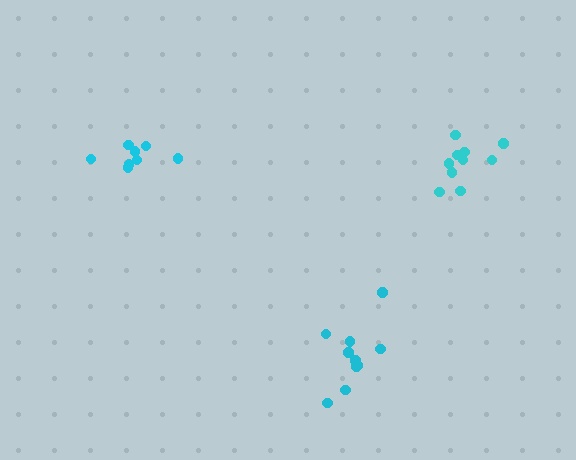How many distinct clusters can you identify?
There are 3 distinct clusters.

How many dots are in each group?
Group 1: 8 dots, Group 2: 10 dots, Group 3: 10 dots (28 total).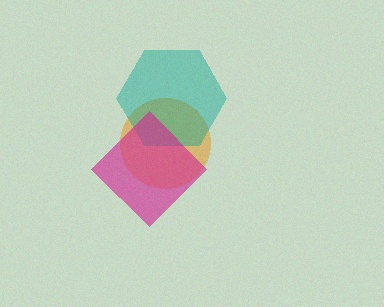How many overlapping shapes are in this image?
There are 3 overlapping shapes in the image.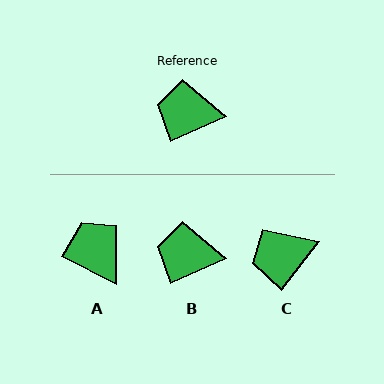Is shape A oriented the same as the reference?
No, it is off by about 51 degrees.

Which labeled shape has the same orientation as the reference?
B.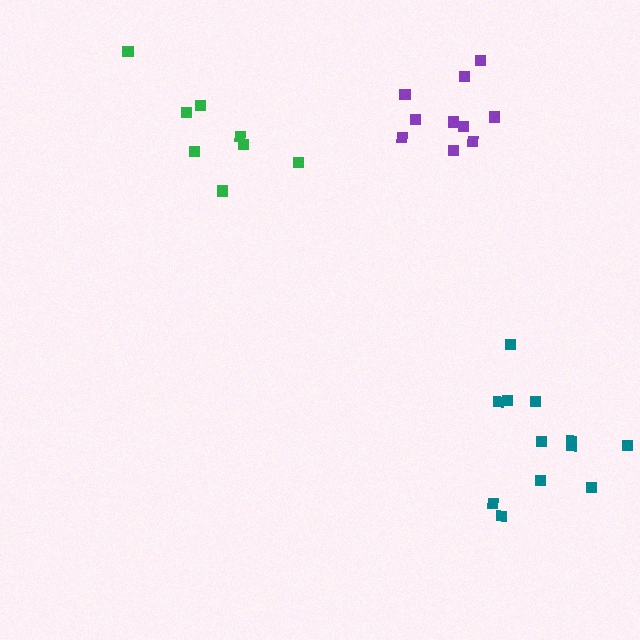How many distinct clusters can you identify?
There are 3 distinct clusters.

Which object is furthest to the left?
The green cluster is leftmost.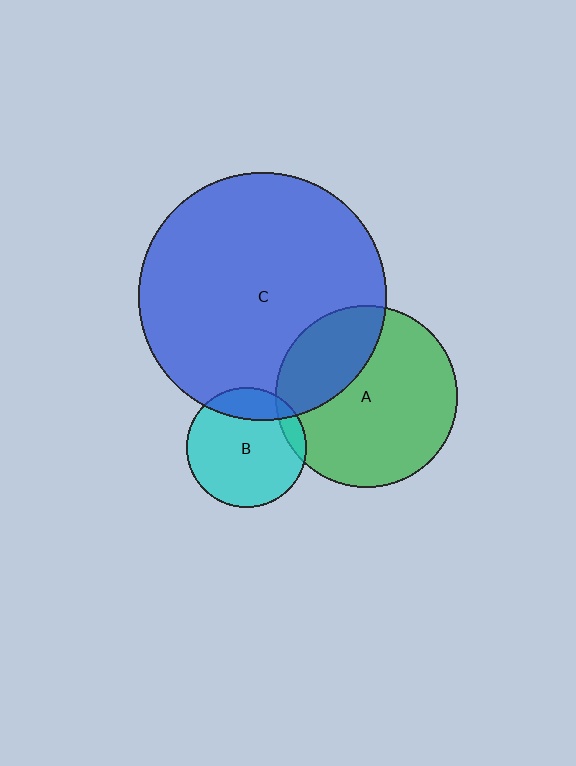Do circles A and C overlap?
Yes.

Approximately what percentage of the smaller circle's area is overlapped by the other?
Approximately 30%.